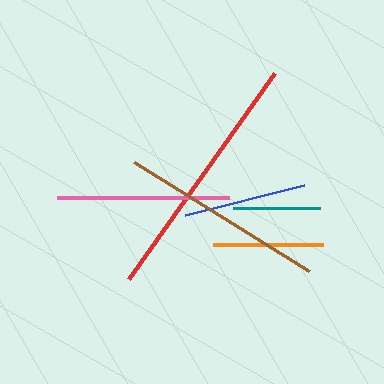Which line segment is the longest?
The red line is the longest at approximately 253 pixels.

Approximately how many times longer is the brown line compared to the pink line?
The brown line is approximately 1.2 times the length of the pink line.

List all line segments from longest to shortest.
From longest to shortest: red, brown, pink, blue, orange, teal.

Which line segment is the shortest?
The teal line is the shortest at approximately 87 pixels.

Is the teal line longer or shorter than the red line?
The red line is longer than the teal line.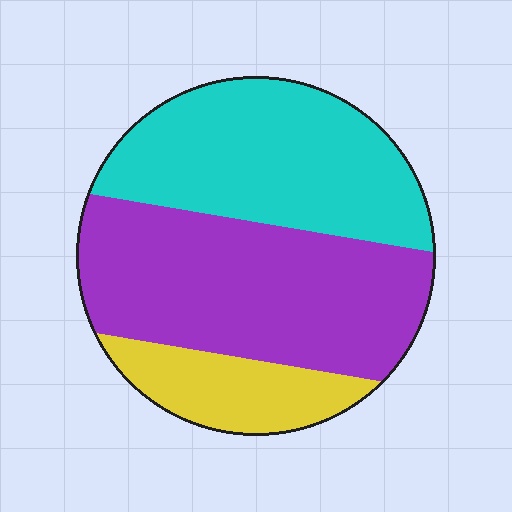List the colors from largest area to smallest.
From largest to smallest: purple, cyan, yellow.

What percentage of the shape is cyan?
Cyan covers around 40% of the shape.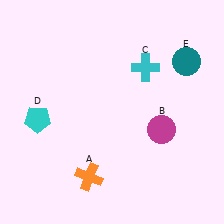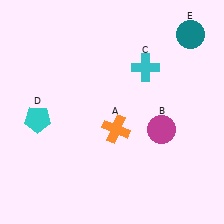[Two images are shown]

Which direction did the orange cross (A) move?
The orange cross (A) moved up.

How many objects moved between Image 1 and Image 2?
2 objects moved between the two images.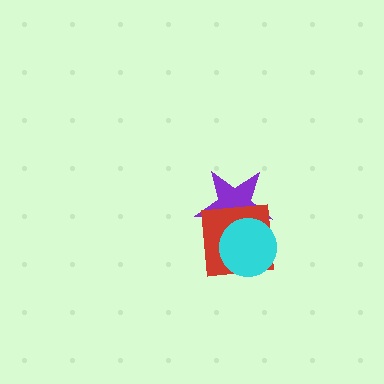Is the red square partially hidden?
Yes, it is partially covered by another shape.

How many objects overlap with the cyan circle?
2 objects overlap with the cyan circle.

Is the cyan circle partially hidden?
No, no other shape covers it.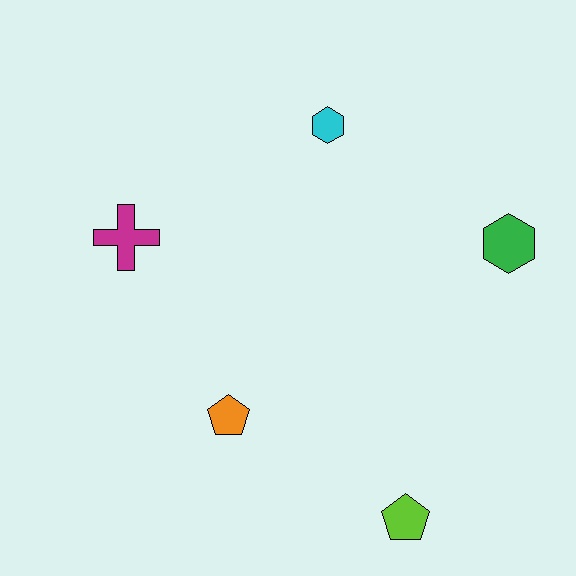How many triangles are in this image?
There are no triangles.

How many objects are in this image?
There are 5 objects.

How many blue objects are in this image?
There are no blue objects.